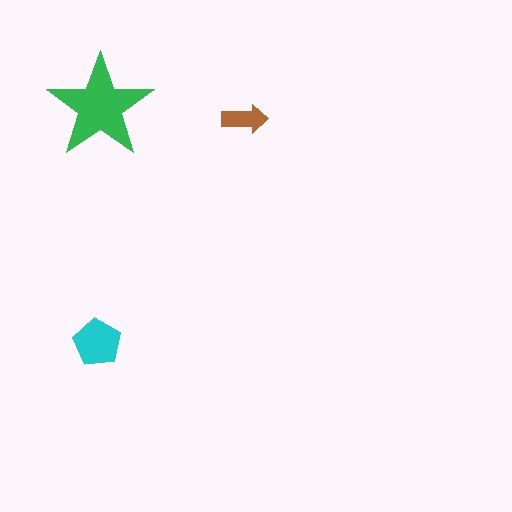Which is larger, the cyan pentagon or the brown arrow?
The cyan pentagon.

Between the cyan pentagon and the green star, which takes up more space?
The green star.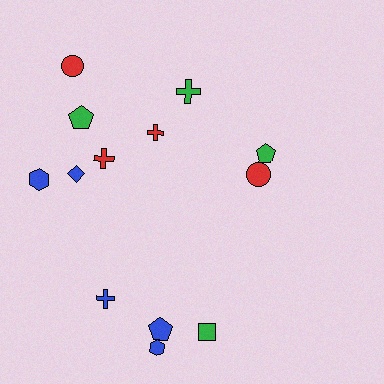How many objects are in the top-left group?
There are 6 objects.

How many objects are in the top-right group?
There are 3 objects.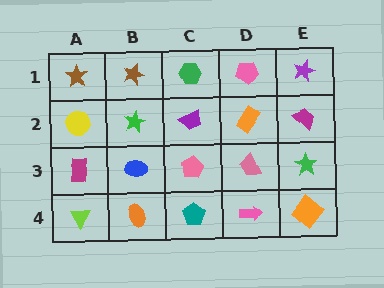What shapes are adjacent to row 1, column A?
A yellow circle (row 2, column A), a brown star (row 1, column B).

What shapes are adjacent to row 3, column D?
An orange rectangle (row 2, column D), a pink arrow (row 4, column D), a pink pentagon (row 3, column C), a green star (row 3, column E).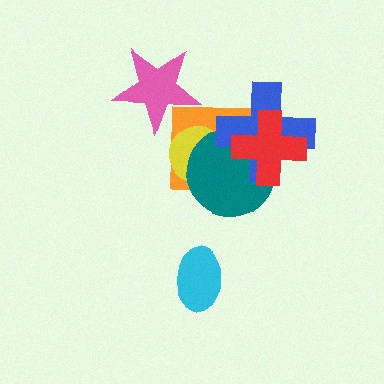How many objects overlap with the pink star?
0 objects overlap with the pink star.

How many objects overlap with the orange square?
4 objects overlap with the orange square.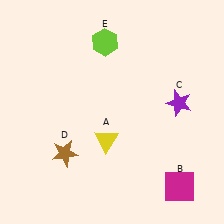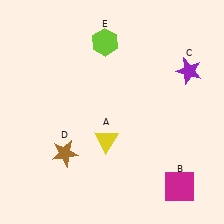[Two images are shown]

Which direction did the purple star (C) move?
The purple star (C) moved up.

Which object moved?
The purple star (C) moved up.